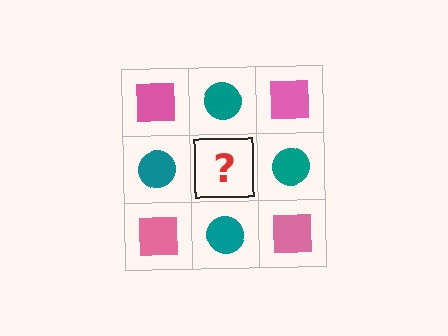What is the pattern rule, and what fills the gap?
The rule is that it alternates pink square and teal circle in a checkerboard pattern. The gap should be filled with a pink square.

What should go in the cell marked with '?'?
The missing cell should contain a pink square.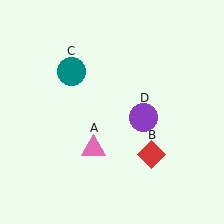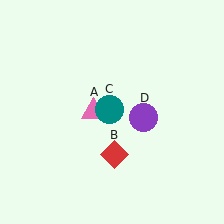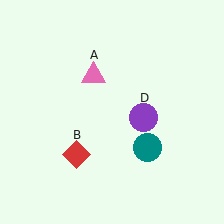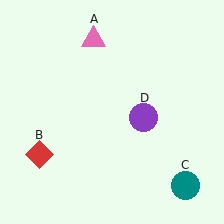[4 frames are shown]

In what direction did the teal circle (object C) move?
The teal circle (object C) moved down and to the right.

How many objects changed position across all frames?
3 objects changed position: pink triangle (object A), red diamond (object B), teal circle (object C).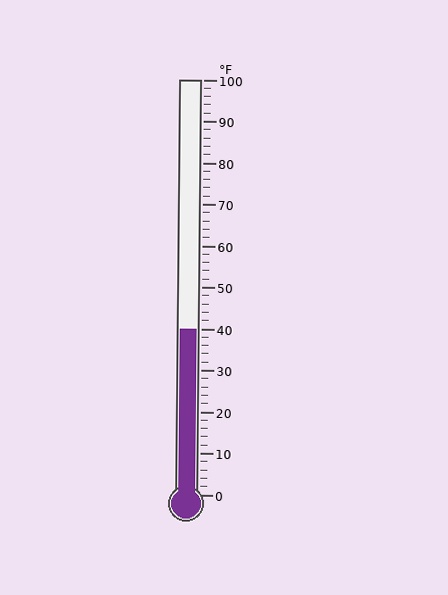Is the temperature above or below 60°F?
The temperature is below 60°F.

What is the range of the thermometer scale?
The thermometer scale ranges from 0°F to 100°F.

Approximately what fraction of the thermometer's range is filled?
The thermometer is filled to approximately 40% of its range.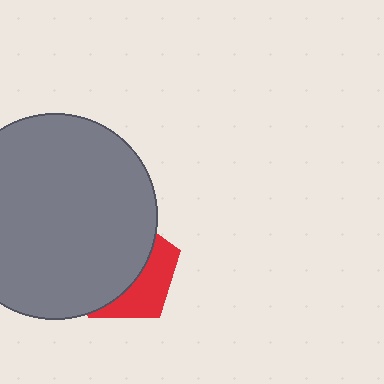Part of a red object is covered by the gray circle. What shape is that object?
It is a pentagon.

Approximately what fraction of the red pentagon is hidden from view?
Roughly 64% of the red pentagon is hidden behind the gray circle.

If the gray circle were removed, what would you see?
You would see the complete red pentagon.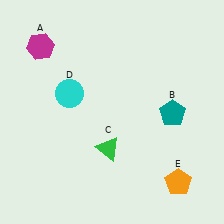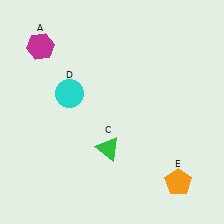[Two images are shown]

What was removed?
The teal pentagon (B) was removed in Image 2.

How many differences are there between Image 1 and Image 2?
There is 1 difference between the two images.